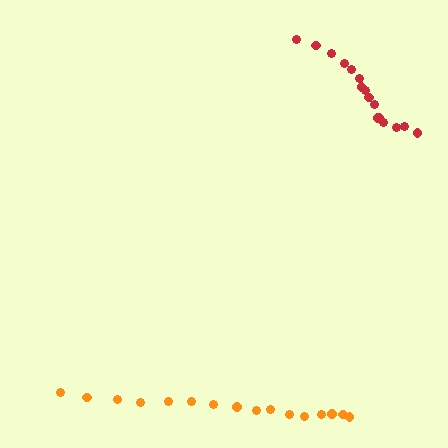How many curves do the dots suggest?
There are 2 distinct paths.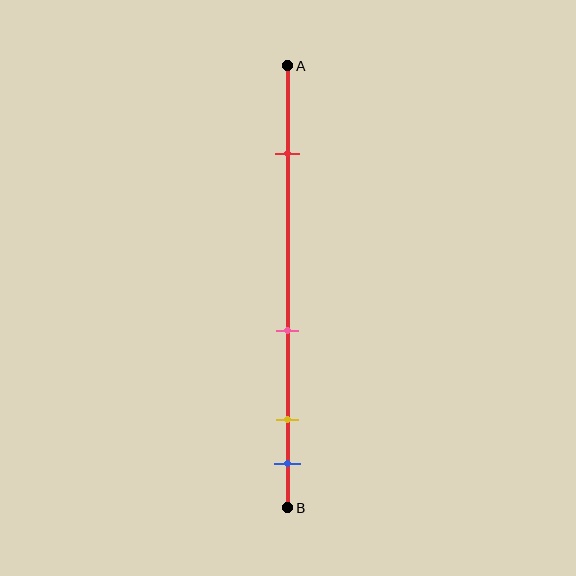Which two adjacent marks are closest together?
The yellow and blue marks are the closest adjacent pair.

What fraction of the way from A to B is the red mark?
The red mark is approximately 20% (0.2) of the way from A to B.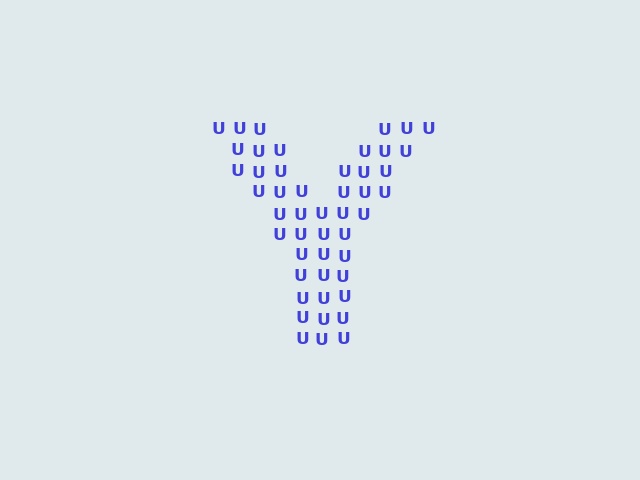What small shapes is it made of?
It is made of small letter U's.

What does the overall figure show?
The overall figure shows the letter Y.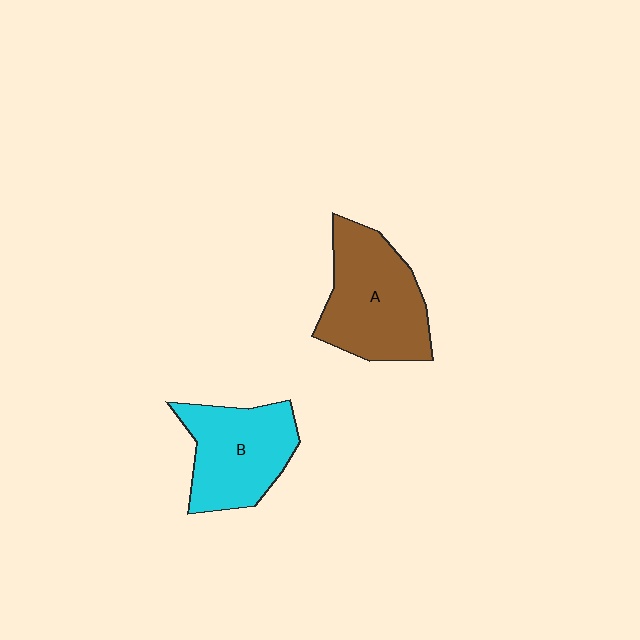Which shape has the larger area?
Shape A (brown).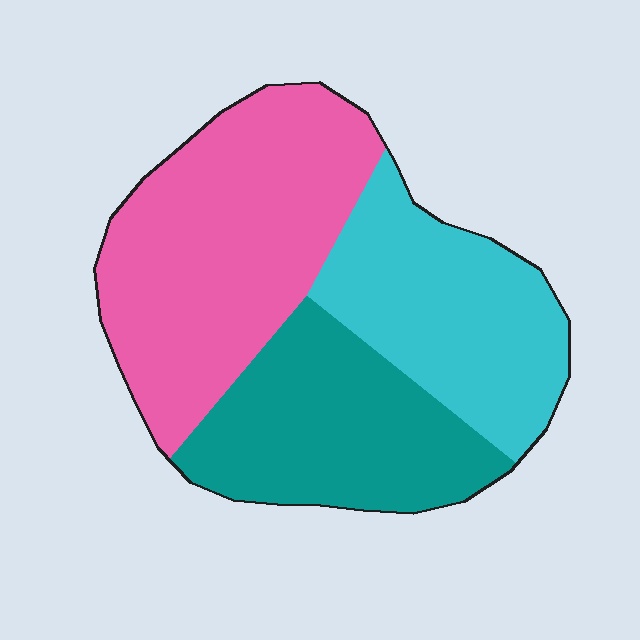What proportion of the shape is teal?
Teal covers 29% of the shape.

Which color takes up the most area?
Pink, at roughly 40%.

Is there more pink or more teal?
Pink.